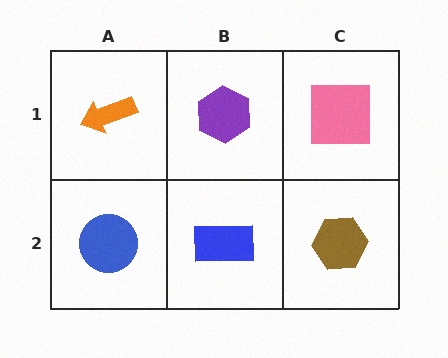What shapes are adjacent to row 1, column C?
A brown hexagon (row 2, column C), a purple hexagon (row 1, column B).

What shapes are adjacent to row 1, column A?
A blue circle (row 2, column A), a purple hexagon (row 1, column B).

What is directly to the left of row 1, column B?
An orange arrow.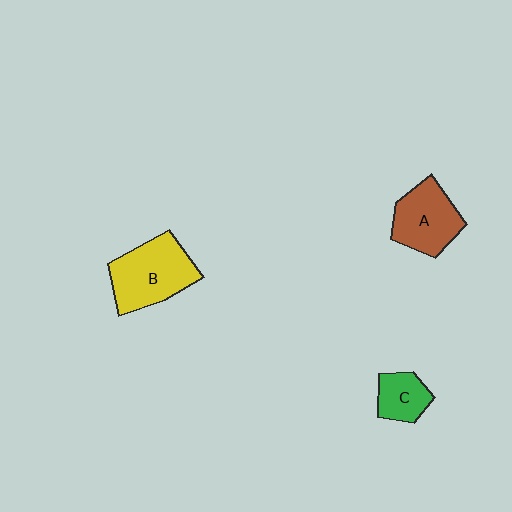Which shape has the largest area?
Shape B (yellow).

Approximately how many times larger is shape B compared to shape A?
Approximately 1.2 times.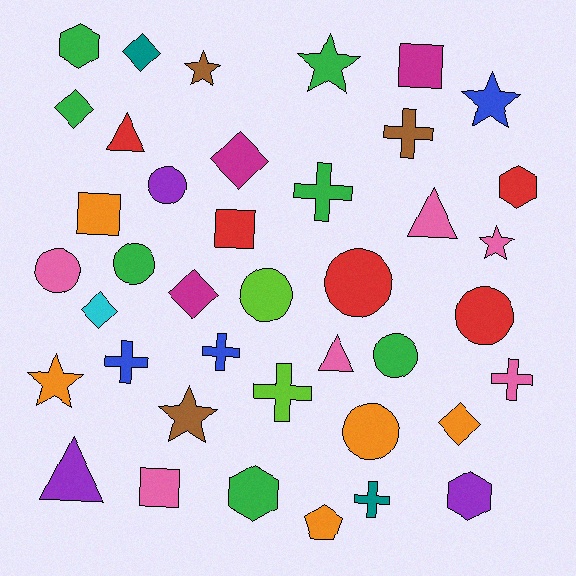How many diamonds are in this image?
There are 6 diamonds.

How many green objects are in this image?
There are 7 green objects.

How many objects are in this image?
There are 40 objects.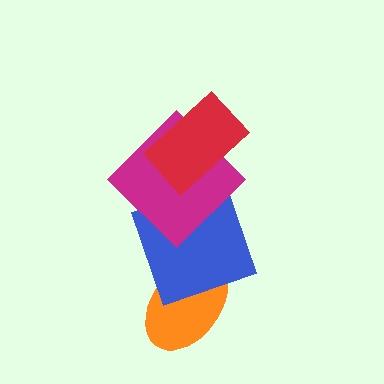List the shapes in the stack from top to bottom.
From top to bottom: the red rectangle, the magenta diamond, the blue square, the orange ellipse.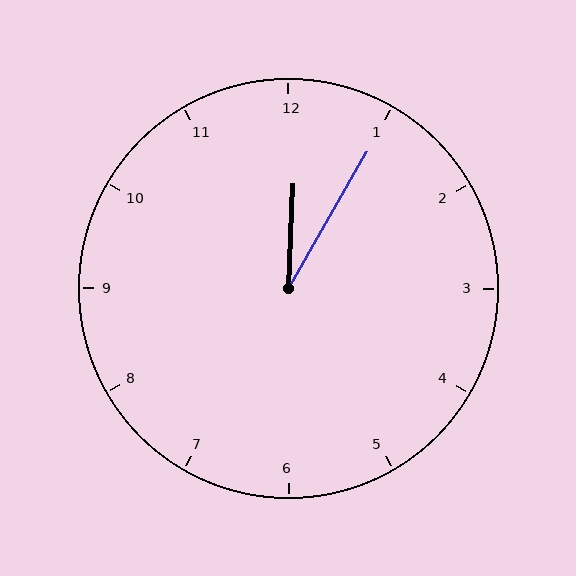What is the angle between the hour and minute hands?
Approximately 28 degrees.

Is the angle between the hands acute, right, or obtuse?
It is acute.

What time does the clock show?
12:05.